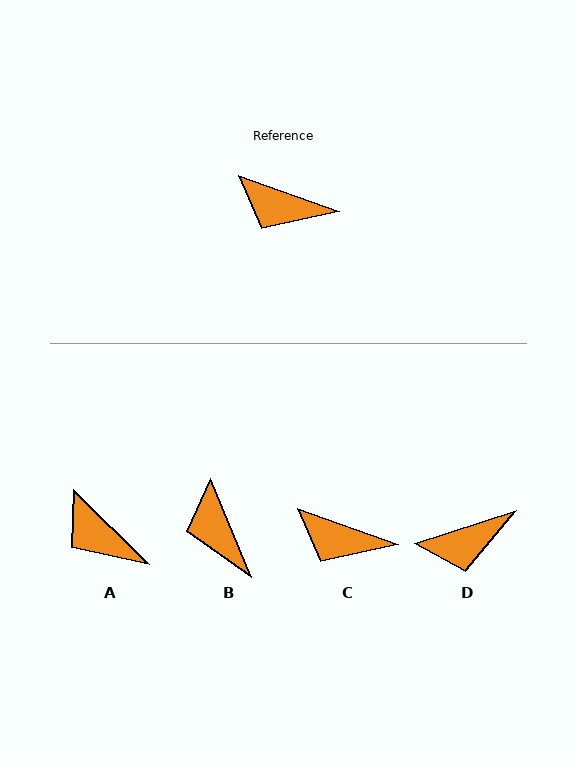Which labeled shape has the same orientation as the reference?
C.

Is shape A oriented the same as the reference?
No, it is off by about 25 degrees.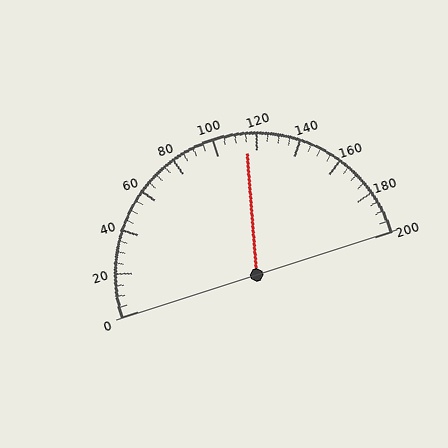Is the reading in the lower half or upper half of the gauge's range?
The reading is in the upper half of the range (0 to 200).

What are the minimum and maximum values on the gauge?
The gauge ranges from 0 to 200.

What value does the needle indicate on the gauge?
The needle indicates approximately 115.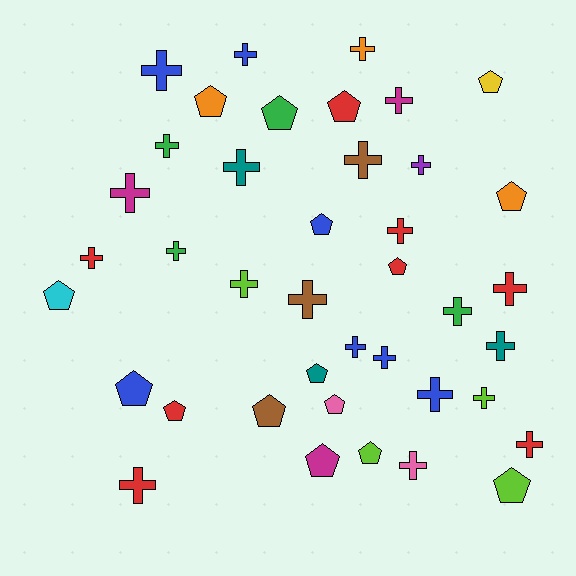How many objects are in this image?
There are 40 objects.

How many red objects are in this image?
There are 8 red objects.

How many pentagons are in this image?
There are 16 pentagons.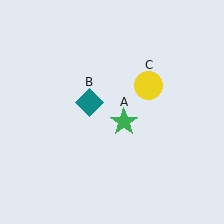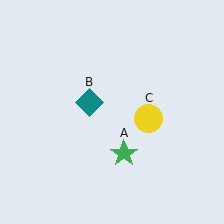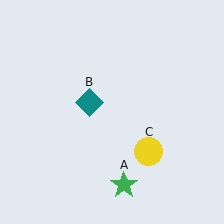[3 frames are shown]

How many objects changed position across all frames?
2 objects changed position: green star (object A), yellow circle (object C).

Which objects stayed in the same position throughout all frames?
Teal diamond (object B) remained stationary.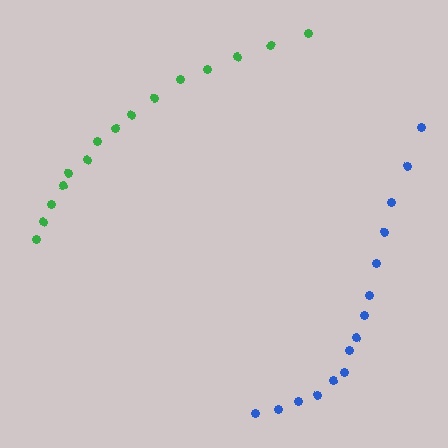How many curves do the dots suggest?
There are 2 distinct paths.